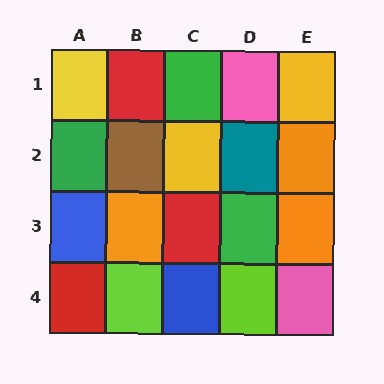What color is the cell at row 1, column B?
Red.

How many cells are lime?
2 cells are lime.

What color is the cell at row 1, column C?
Green.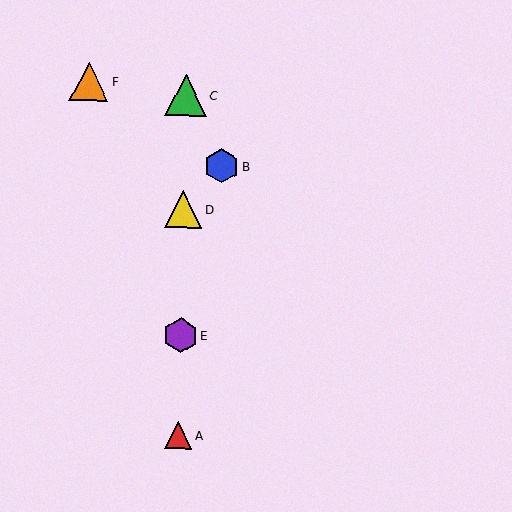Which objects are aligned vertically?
Objects A, C, D, E are aligned vertically.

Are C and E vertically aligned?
Yes, both are at x≈186.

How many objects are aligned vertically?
4 objects (A, C, D, E) are aligned vertically.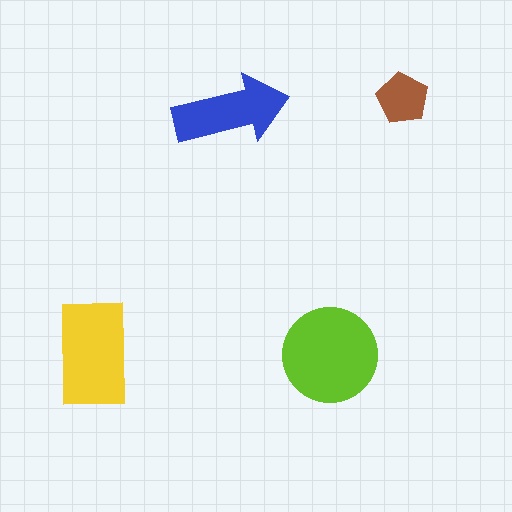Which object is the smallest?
The brown pentagon.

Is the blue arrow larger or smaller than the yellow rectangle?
Smaller.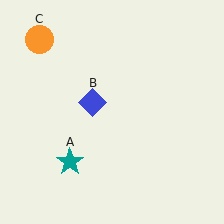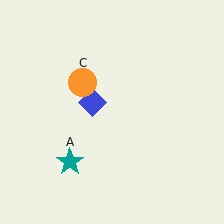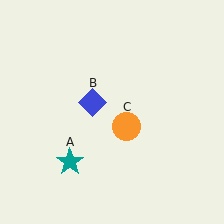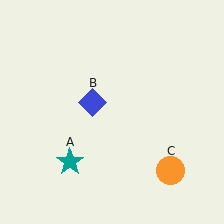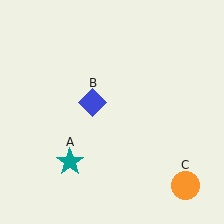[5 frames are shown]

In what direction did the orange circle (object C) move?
The orange circle (object C) moved down and to the right.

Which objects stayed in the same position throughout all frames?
Teal star (object A) and blue diamond (object B) remained stationary.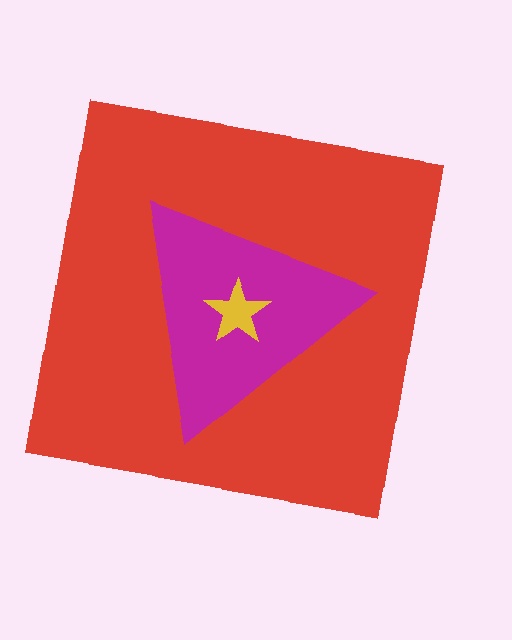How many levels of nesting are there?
3.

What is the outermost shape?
The red square.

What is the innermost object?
The yellow star.